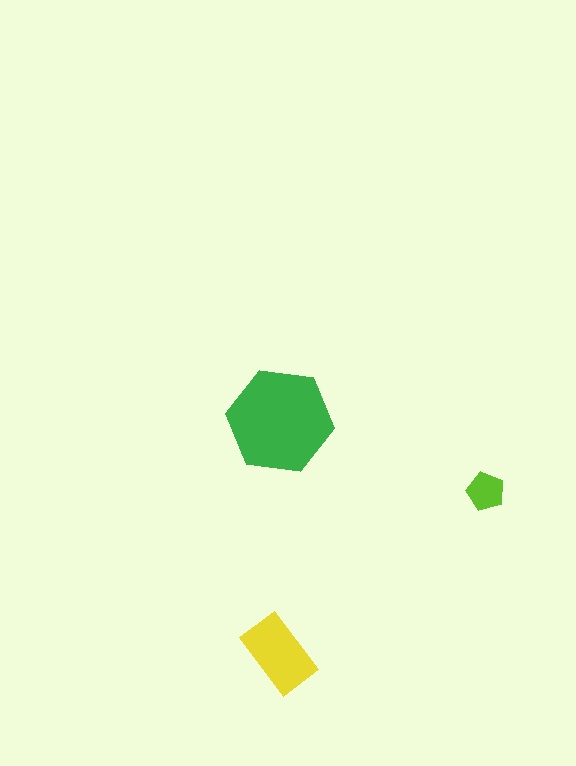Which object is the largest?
The green hexagon.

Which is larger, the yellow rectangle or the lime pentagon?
The yellow rectangle.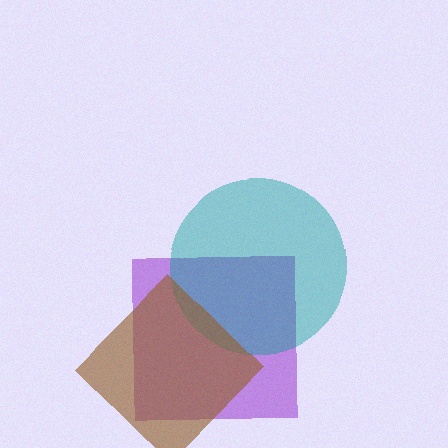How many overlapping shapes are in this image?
There are 3 overlapping shapes in the image.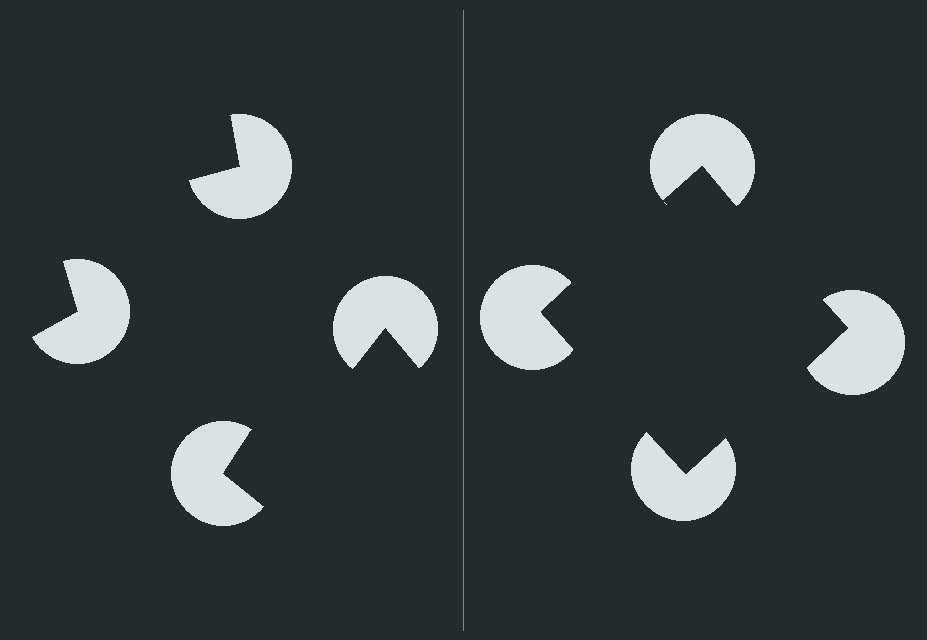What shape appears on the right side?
An illusory square.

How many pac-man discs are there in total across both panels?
8 — 4 on each side.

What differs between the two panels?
The pac-man discs are positioned identically on both sides; only the wedge orientations differ. On the right they align to a square; on the left they are misaligned.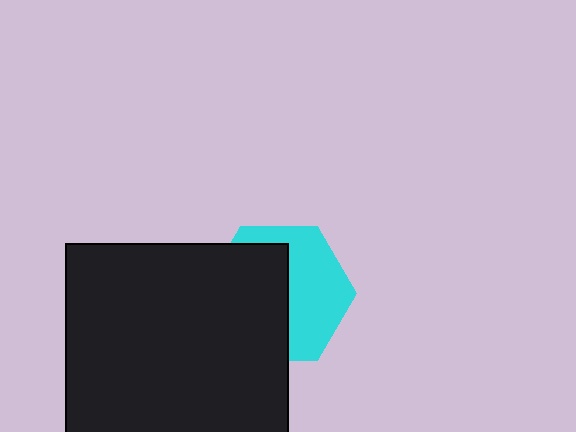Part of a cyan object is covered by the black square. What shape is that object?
It is a hexagon.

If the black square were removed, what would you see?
You would see the complete cyan hexagon.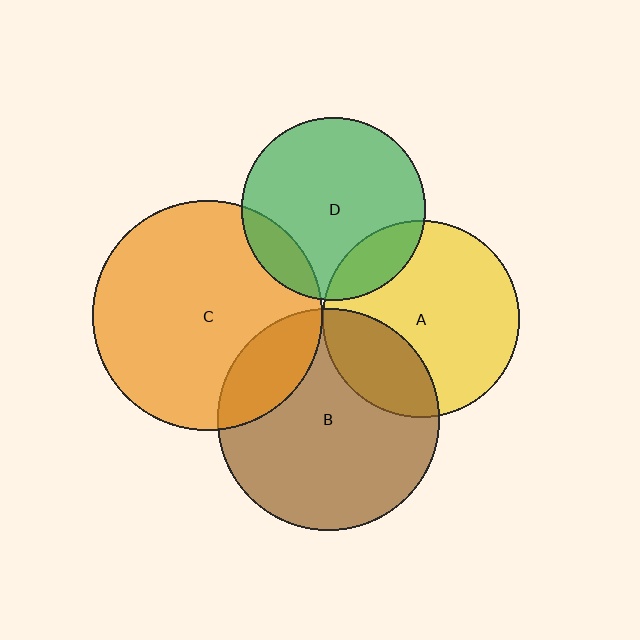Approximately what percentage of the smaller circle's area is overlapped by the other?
Approximately 15%.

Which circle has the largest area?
Circle C (orange).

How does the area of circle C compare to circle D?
Approximately 1.6 times.